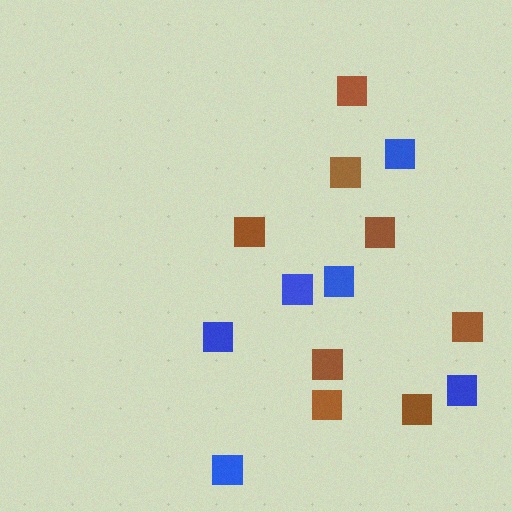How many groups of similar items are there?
There are 2 groups: one group of brown squares (8) and one group of blue squares (6).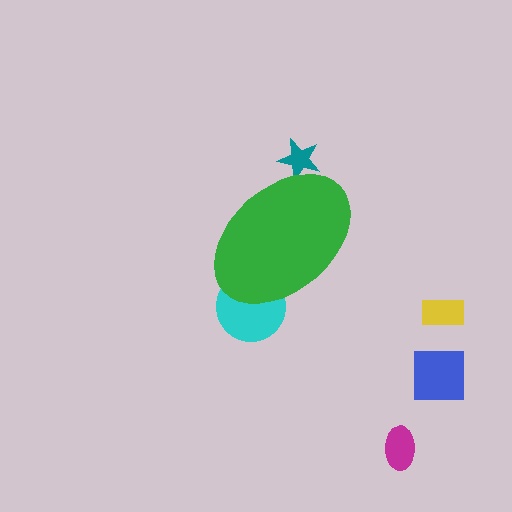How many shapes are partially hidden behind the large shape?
2 shapes are partially hidden.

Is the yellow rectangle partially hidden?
No, the yellow rectangle is fully visible.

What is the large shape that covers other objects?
A green ellipse.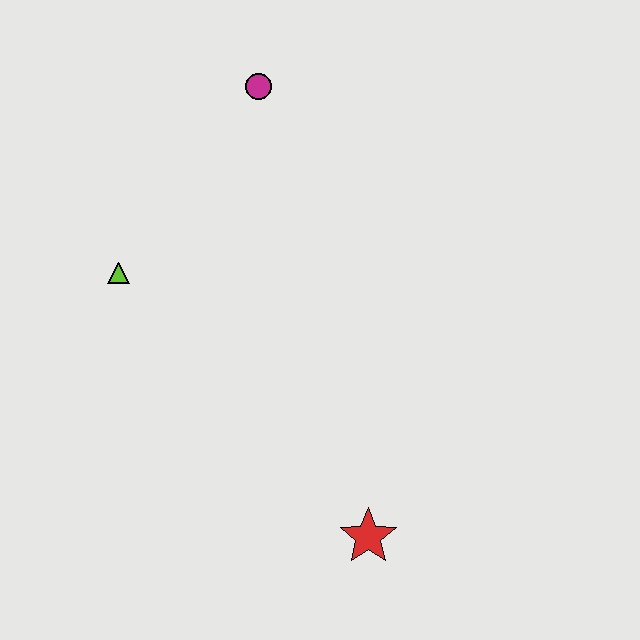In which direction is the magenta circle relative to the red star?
The magenta circle is above the red star.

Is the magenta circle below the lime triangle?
No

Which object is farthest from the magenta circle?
The red star is farthest from the magenta circle.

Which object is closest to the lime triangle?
The magenta circle is closest to the lime triangle.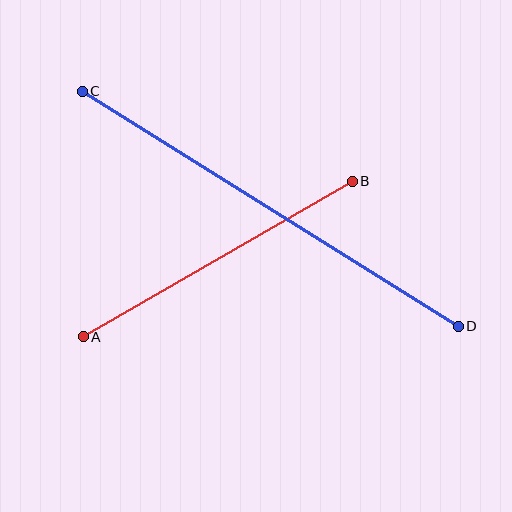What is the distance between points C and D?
The distance is approximately 443 pixels.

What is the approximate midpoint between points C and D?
The midpoint is at approximately (270, 209) pixels.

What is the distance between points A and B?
The distance is approximately 311 pixels.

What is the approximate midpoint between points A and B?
The midpoint is at approximately (218, 259) pixels.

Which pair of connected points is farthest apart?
Points C and D are farthest apart.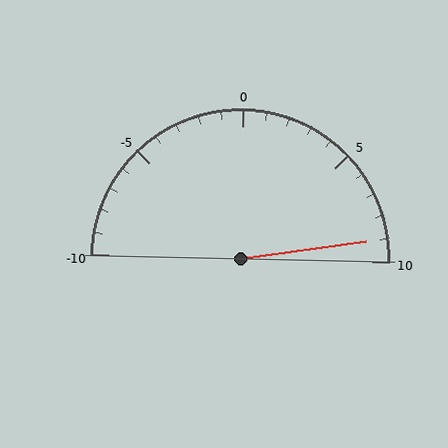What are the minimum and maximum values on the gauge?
The gauge ranges from -10 to 10.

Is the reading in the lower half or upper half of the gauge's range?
The reading is in the upper half of the range (-10 to 10).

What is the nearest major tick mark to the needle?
The nearest major tick mark is 10.